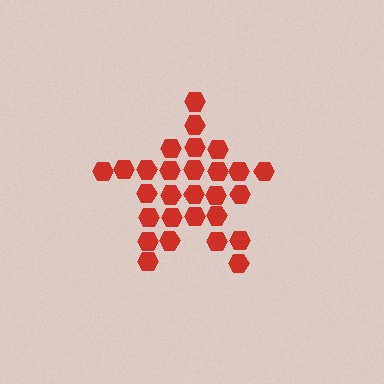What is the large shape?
The large shape is a star.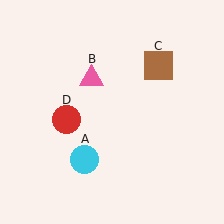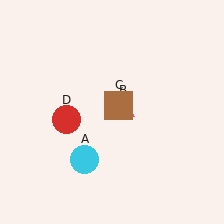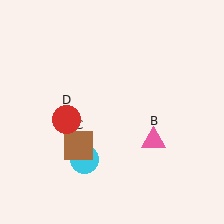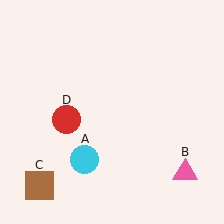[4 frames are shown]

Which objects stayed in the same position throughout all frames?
Cyan circle (object A) and red circle (object D) remained stationary.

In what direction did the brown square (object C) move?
The brown square (object C) moved down and to the left.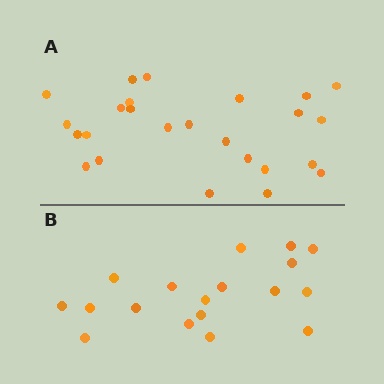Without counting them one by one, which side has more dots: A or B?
Region A (the top region) has more dots.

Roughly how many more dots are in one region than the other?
Region A has roughly 8 or so more dots than region B.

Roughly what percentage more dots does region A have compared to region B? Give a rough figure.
About 40% more.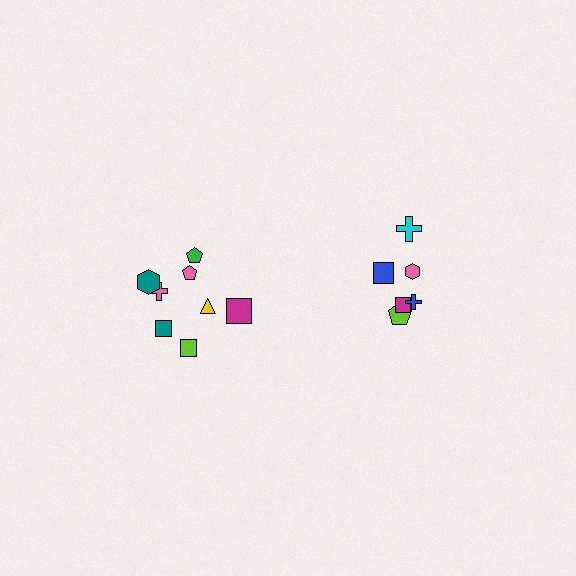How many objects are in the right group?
There are 6 objects.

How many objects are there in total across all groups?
There are 14 objects.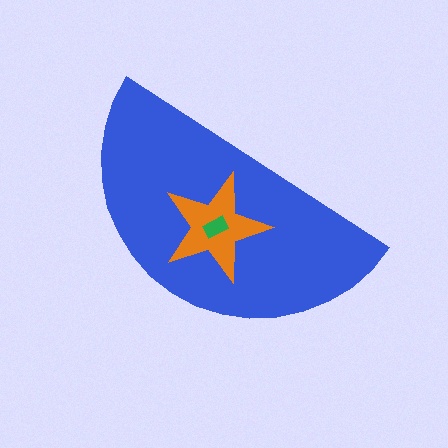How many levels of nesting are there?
3.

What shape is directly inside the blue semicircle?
The orange star.